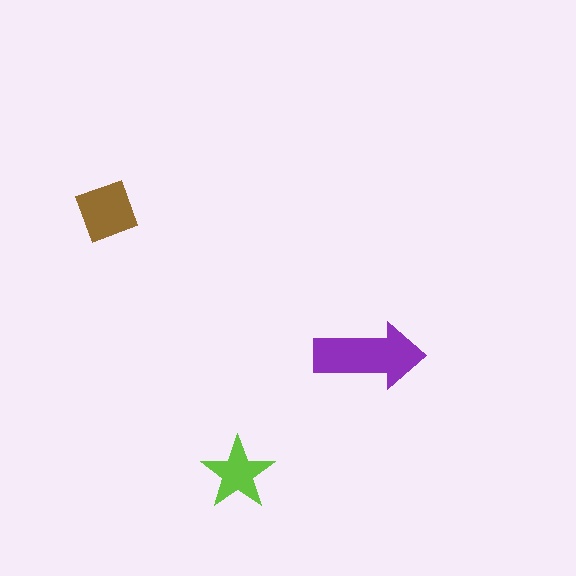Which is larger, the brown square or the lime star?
The brown square.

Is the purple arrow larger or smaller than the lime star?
Larger.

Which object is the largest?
The purple arrow.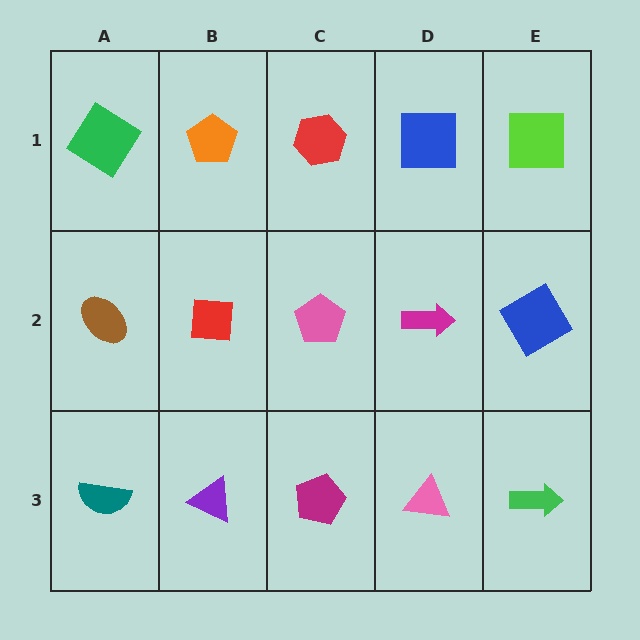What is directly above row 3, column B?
A red square.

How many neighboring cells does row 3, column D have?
3.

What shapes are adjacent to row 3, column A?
A brown ellipse (row 2, column A), a purple triangle (row 3, column B).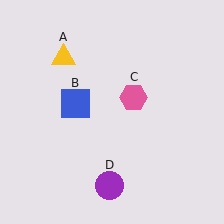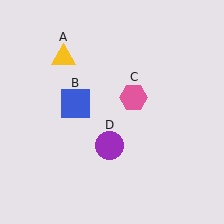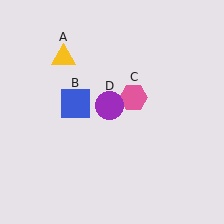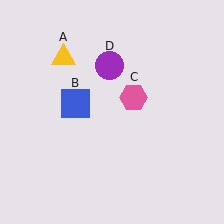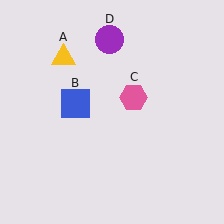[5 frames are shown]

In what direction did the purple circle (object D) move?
The purple circle (object D) moved up.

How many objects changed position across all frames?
1 object changed position: purple circle (object D).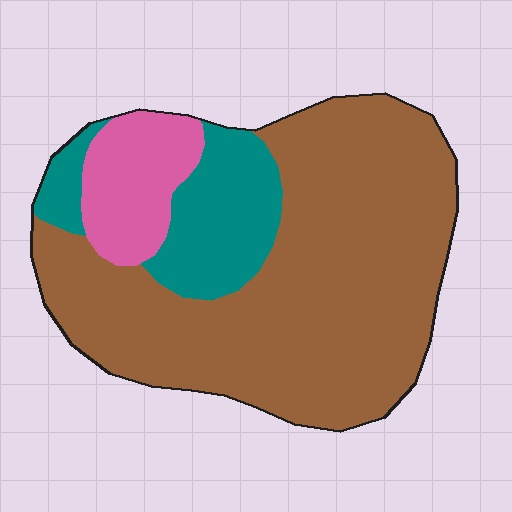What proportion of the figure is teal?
Teal covers 18% of the figure.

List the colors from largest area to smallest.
From largest to smallest: brown, teal, pink.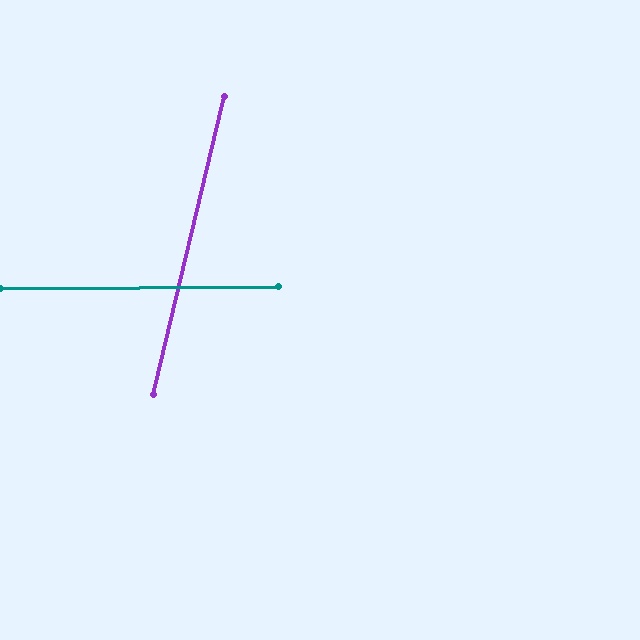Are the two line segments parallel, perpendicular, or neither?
Neither parallel nor perpendicular — they differ by about 76°.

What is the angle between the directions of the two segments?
Approximately 76 degrees.